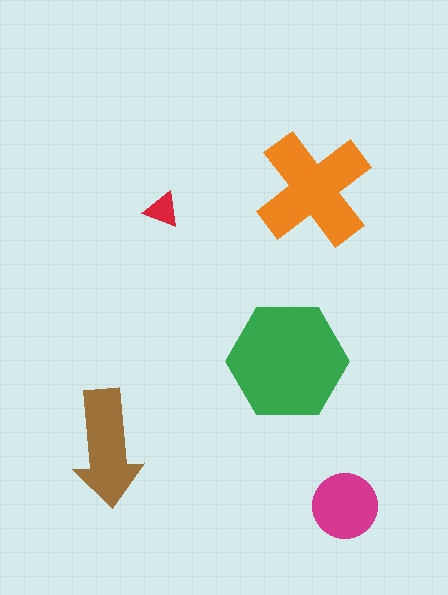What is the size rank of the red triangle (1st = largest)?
5th.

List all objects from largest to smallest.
The green hexagon, the orange cross, the brown arrow, the magenta circle, the red triangle.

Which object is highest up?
The orange cross is topmost.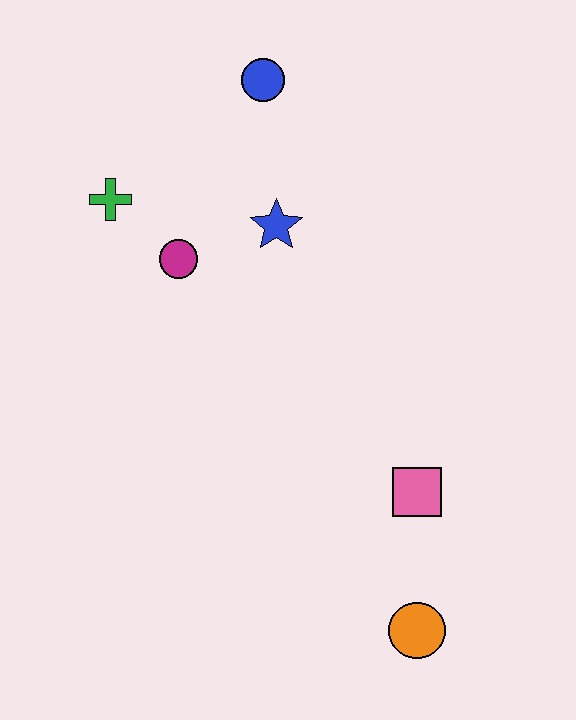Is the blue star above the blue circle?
No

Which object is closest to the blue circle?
The blue star is closest to the blue circle.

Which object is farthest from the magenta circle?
The orange circle is farthest from the magenta circle.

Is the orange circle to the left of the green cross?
No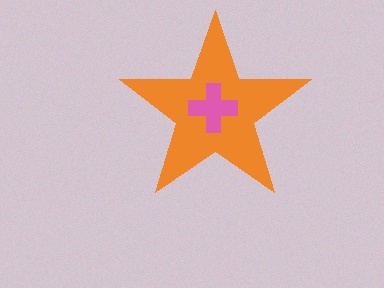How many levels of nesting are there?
2.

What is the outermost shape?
The orange star.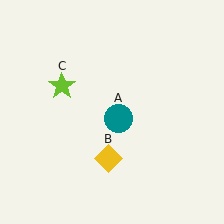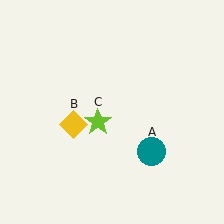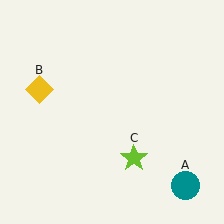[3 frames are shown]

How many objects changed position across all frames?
3 objects changed position: teal circle (object A), yellow diamond (object B), lime star (object C).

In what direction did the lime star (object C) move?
The lime star (object C) moved down and to the right.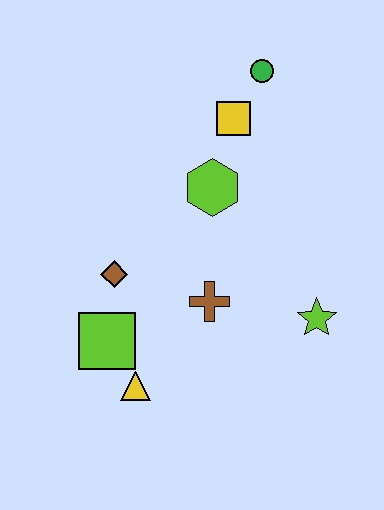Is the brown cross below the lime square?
No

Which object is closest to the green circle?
The yellow square is closest to the green circle.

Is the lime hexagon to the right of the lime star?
No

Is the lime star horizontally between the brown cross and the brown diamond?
No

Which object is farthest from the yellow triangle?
The green circle is farthest from the yellow triangle.